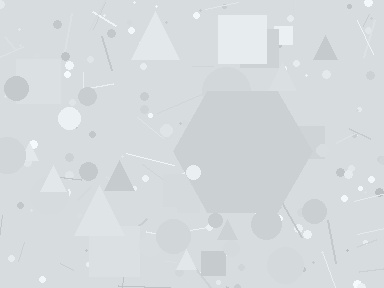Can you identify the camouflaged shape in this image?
The camouflaged shape is a hexagon.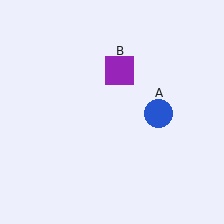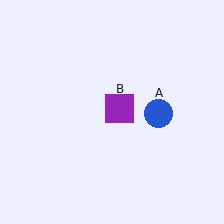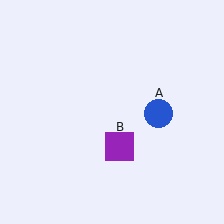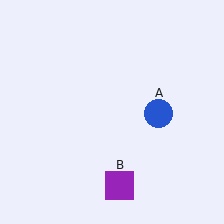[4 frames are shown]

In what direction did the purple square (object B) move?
The purple square (object B) moved down.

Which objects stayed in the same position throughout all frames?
Blue circle (object A) remained stationary.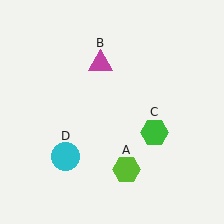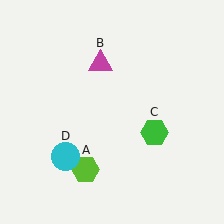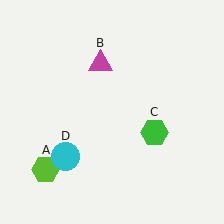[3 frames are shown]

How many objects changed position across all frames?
1 object changed position: lime hexagon (object A).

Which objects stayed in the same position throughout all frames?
Magenta triangle (object B) and green hexagon (object C) and cyan circle (object D) remained stationary.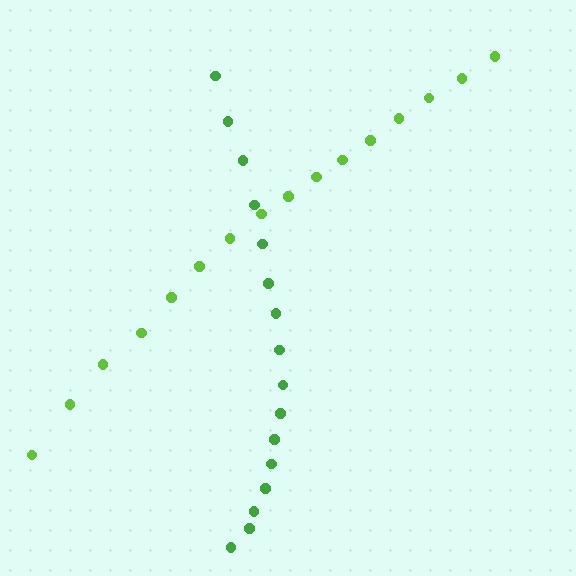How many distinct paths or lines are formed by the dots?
There are 2 distinct paths.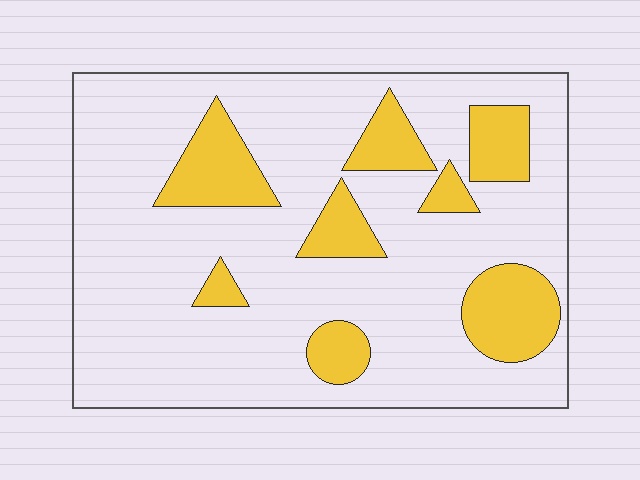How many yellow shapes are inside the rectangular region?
8.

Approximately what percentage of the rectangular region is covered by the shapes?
Approximately 20%.